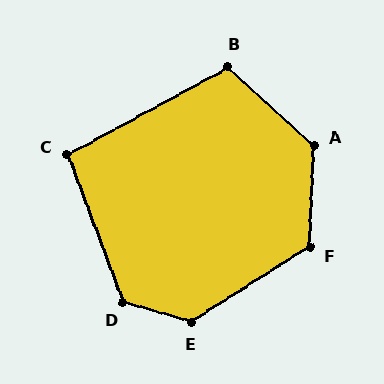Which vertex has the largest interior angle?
E, at approximately 131 degrees.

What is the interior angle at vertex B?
Approximately 109 degrees (obtuse).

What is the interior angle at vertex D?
Approximately 127 degrees (obtuse).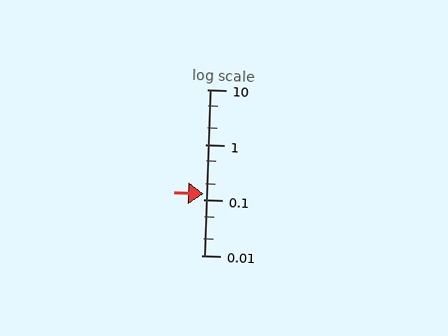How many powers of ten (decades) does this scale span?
The scale spans 3 decades, from 0.01 to 10.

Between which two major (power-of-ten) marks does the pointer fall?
The pointer is between 0.1 and 1.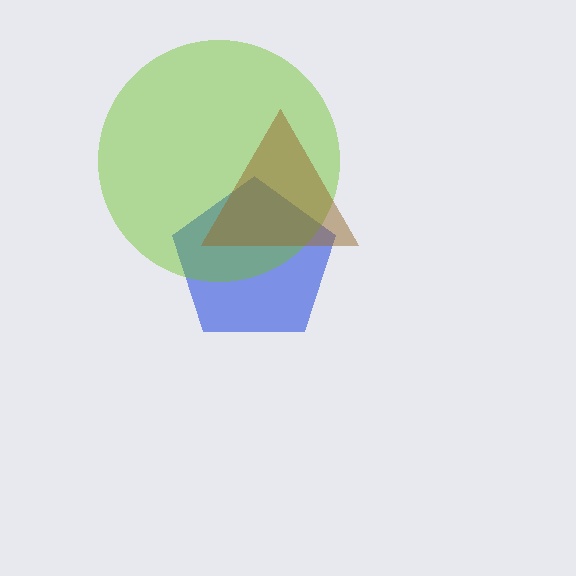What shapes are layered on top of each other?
The layered shapes are: a blue pentagon, a lime circle, a brown triangle.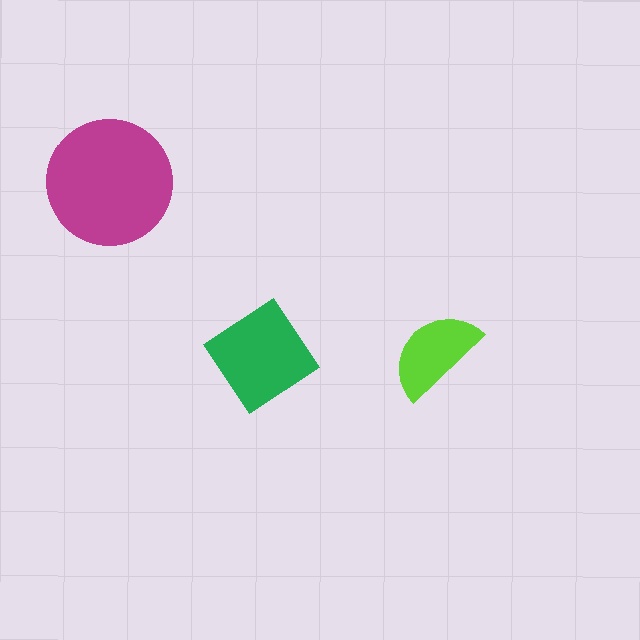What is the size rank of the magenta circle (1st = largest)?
1st.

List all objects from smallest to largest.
The lime semicircle, the green diamond, the magenta circle.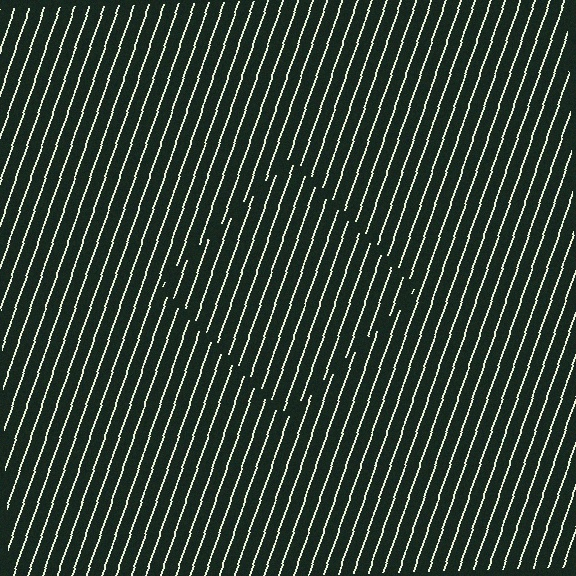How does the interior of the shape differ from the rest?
The interior of the shape contains the same grating, shifted by half a period — the contour is defined by the phase discontinuity where line-ends from the inner and outer gratings abut.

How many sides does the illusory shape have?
4 sides — the line-ends trace a square.